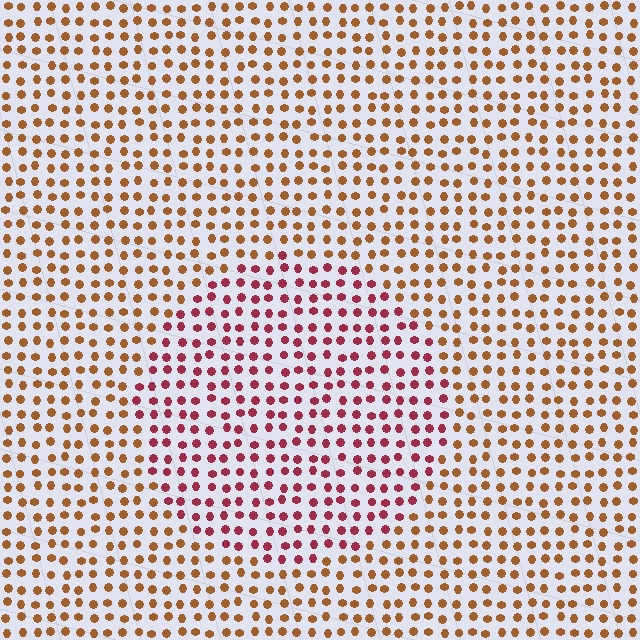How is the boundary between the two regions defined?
The boundary is defined purely by a slight shift in hue (about 43 degrees). Spacing, size, and orientation are identical on both sides.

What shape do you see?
I see a circle.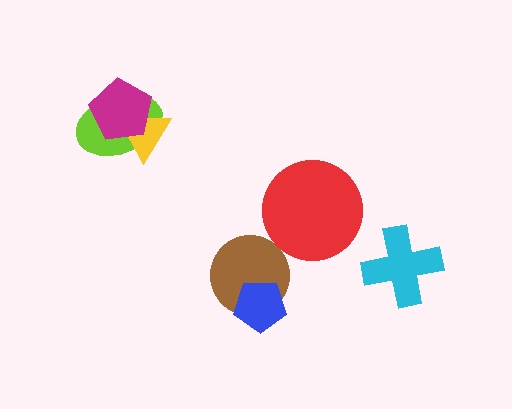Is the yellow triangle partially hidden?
Yes, it is partially covered by another shape.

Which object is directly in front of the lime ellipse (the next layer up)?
The yellow triangle is directly in front of the lime ellipse.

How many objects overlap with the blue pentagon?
1 object overlaps with the blue pentagon.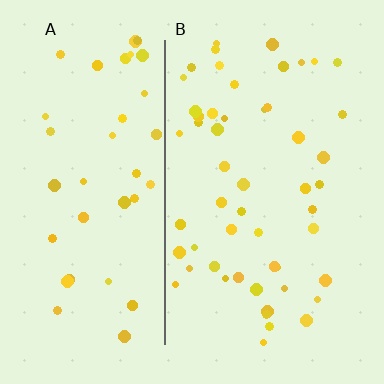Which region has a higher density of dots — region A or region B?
B (the right).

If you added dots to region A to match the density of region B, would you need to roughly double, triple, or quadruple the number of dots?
Approximately double.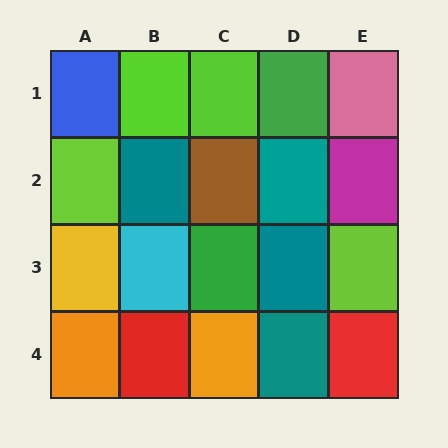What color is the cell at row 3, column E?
Lime.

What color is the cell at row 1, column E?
Pink.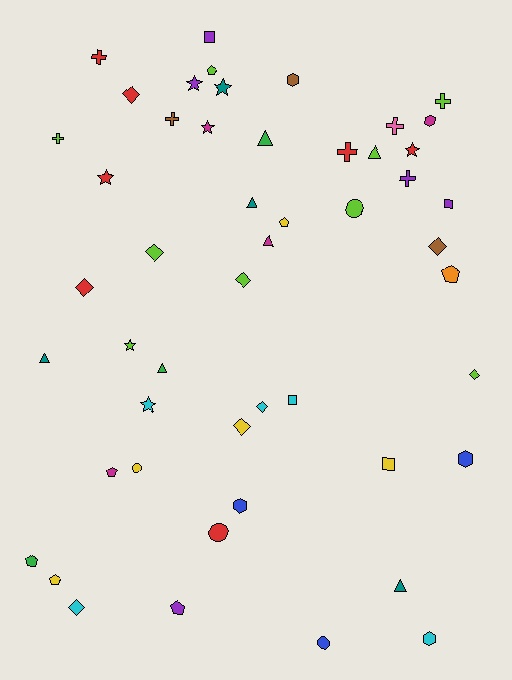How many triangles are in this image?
There are 7 triangles.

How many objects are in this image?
There are 50 objects.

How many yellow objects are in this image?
There are 5 yellow objects.